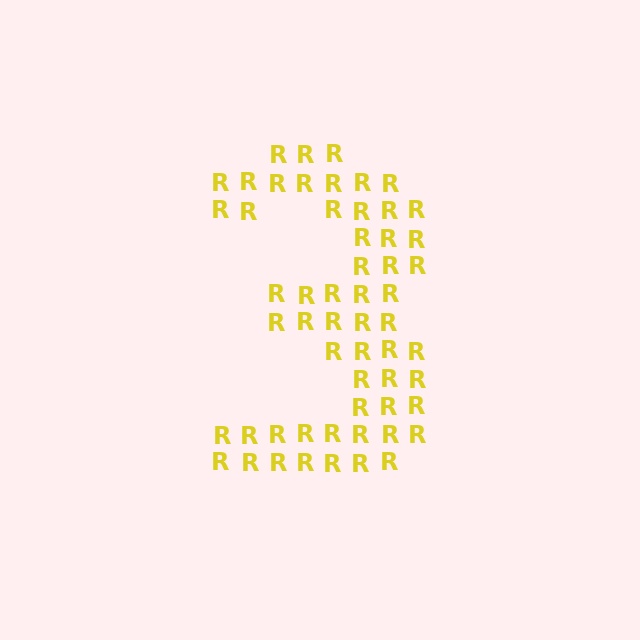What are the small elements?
The small elements are letter R's.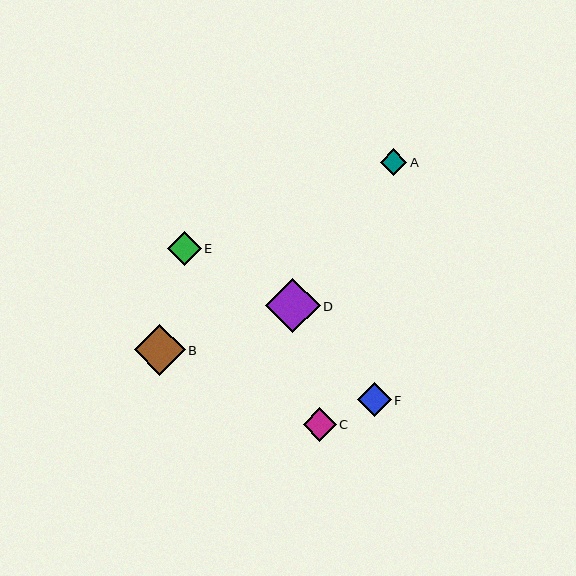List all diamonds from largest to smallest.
From largest to smallest: D, B, E, F, C, A.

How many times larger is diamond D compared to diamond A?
Diamond D is approximately 2.1 times the size of diamond A.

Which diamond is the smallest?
Diamond A is the smallest with a size of approximately 26 pixels.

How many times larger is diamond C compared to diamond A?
Diamond C is approximately 1.3 times the size of diamond A.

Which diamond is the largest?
Diamond D is the largest with a size of approximately 54 pixels.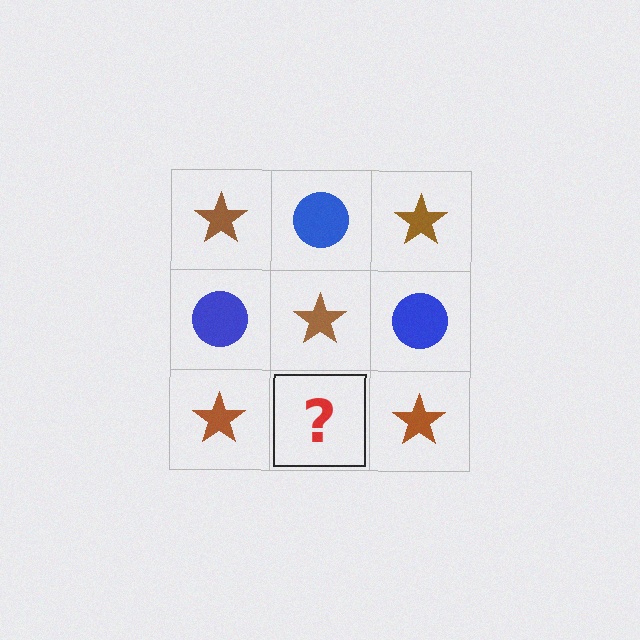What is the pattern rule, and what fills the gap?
The rule is that it alternates brown star and blue circle in a checkerboard pattern. The gap should be filled with a blue circle.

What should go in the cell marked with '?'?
The missing cell should contain a blue circle.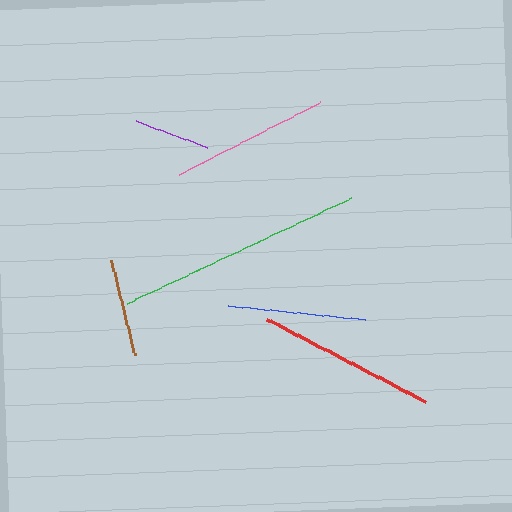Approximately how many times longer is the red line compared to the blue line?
The red line is approximately 1.3 times the length of the blue line.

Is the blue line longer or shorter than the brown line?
The blue line is longer than the brown line.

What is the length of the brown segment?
The brown segment is approximately 97 pixels long.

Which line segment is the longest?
The green line is the longest at approximately 248 pixels.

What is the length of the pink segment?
The pink segment is approximately 159 pixels long.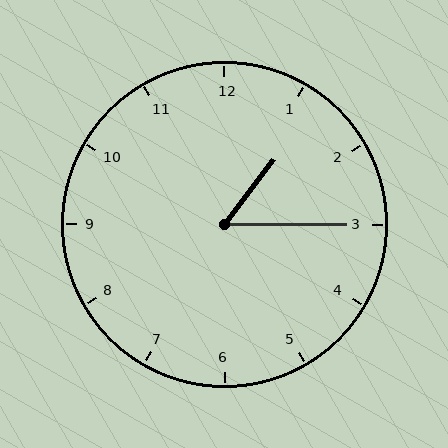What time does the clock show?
1:15.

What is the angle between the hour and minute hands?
Approximately 52 degrees.